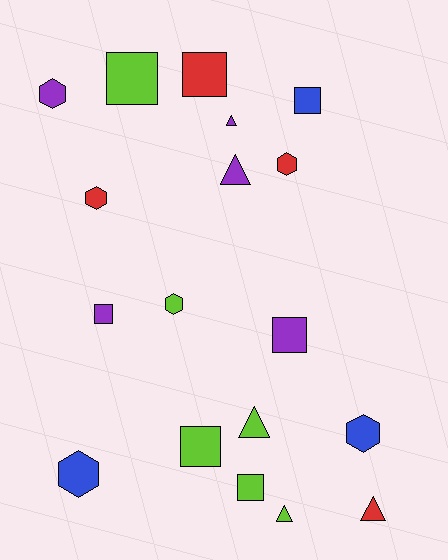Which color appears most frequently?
Lime, with 6 objects.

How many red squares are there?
There is 1 red square.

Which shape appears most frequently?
Square, with 7 objects.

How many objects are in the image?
There are 18 objects.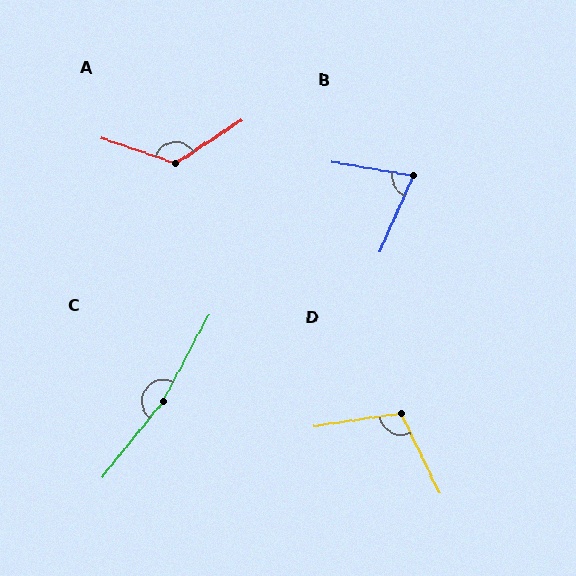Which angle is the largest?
C, at approximately 170 degrees.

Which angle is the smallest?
B, at approximately 76 degrees.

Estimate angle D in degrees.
Approximately 107 degrees.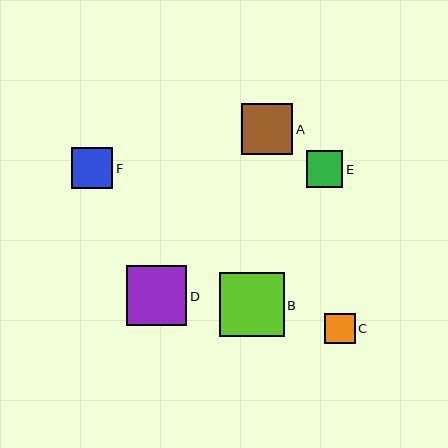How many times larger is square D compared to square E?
Square D is approximately 1.6 times the size of square E.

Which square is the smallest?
Square C is the smallest with a size of approximately 30 pixels.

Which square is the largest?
Square B is the largest with a size of approximately 65 pixels.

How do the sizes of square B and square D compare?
Square B and square D are approximately the same size.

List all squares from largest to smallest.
From largest to smallest: B, D, A, F, E, C.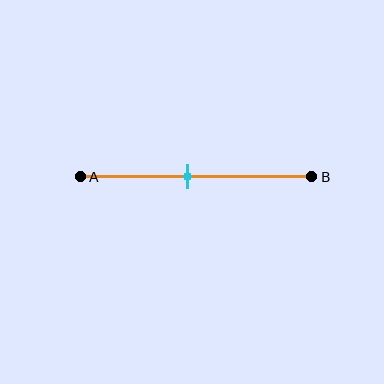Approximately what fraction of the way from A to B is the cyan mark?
The cyan mark is approximately 45% of the way from A to B.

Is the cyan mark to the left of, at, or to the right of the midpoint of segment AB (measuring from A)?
The cyan mark is to the left of the midpoint of segment AB.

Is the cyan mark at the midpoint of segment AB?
No, the mark is at about 45% from A, not at the 50% midpoint.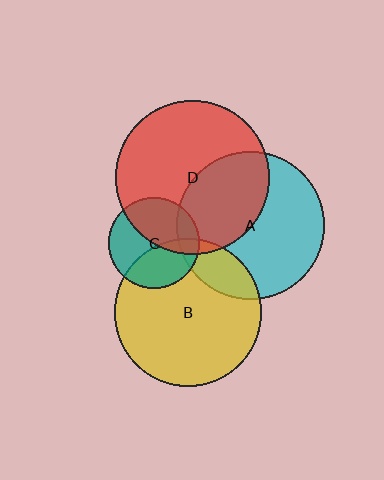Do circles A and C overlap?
Yes.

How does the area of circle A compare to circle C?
Approximately 2.6 times.